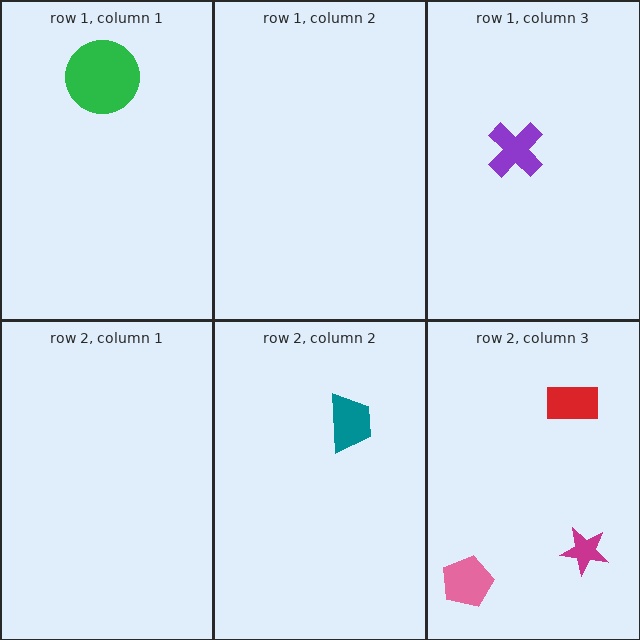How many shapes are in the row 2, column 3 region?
3.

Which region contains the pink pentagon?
The row 2, column 3 region.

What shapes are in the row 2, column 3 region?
The pink pentagon, the red rectangle, the magenta star.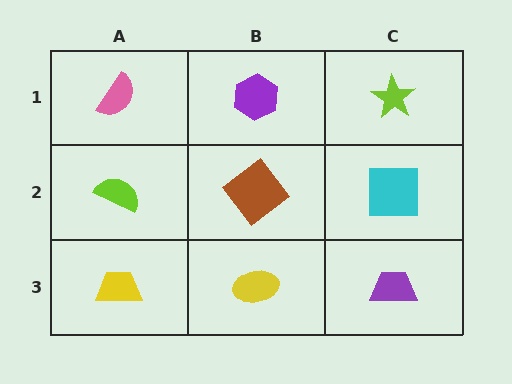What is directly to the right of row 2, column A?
A brown diamond.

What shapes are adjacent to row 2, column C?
A lime star (row 1, column C), a purple trapezoid (row 3, column C), a brown diamond (row 2, column B).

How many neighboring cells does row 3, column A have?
2.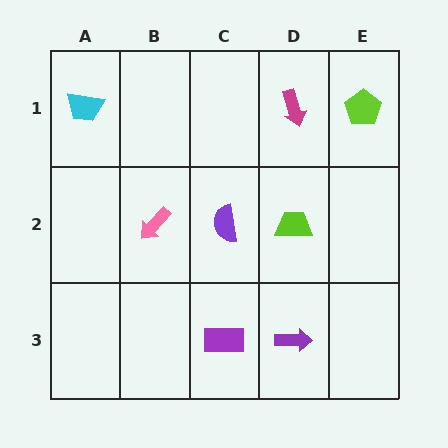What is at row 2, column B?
A pink arrow.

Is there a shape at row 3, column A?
No, that cell is empty.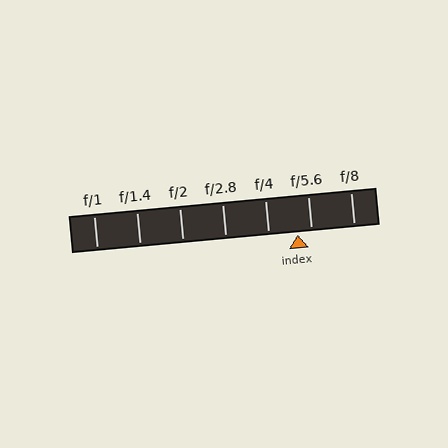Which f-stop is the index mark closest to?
The index mark is closest to f/5.6.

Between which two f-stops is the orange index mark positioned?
The index mark is between f/4 and f/5.6.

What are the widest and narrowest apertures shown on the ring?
The widest aperture shown is f/1 and the narrowest is f/8.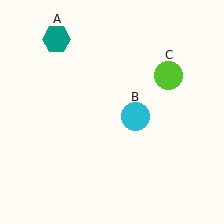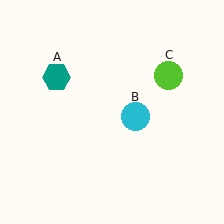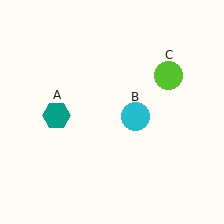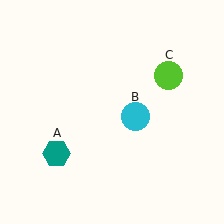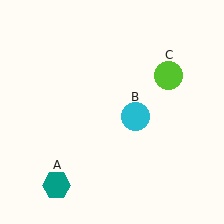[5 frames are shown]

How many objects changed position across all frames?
1 object changed position: teal hexagon (object A).